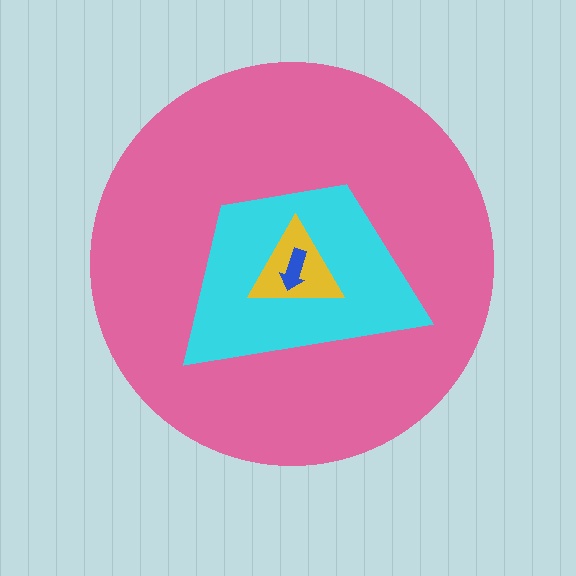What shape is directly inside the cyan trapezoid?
The yellow triangle.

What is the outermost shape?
The pink circle.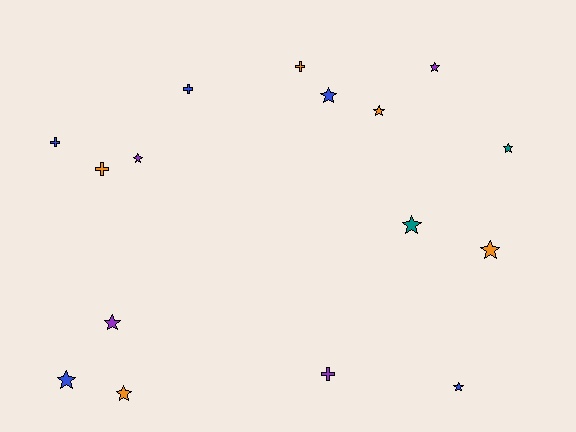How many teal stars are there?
There are 2 teal stars.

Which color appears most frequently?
Blue, with 5 objects.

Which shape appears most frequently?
Star, with 11 objects.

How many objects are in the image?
There are 16 objects.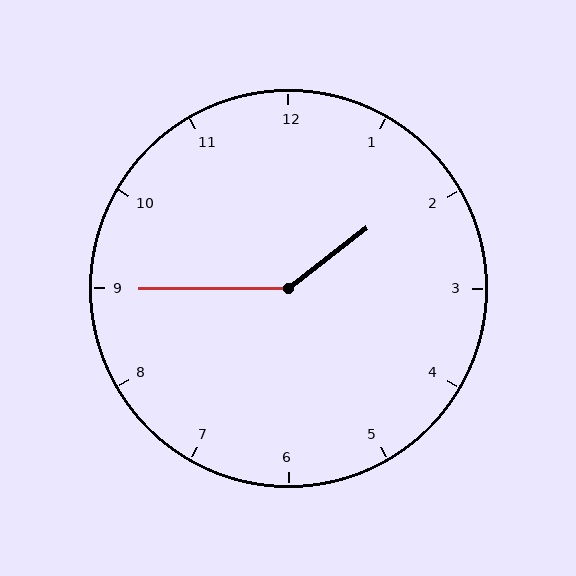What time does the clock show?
1:45.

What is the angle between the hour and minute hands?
Approximately 142 degrees.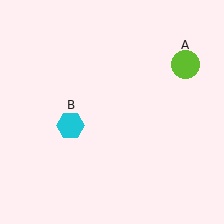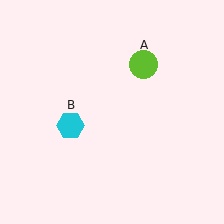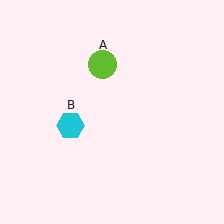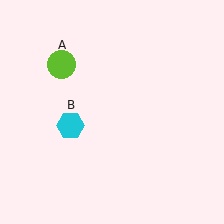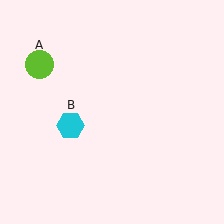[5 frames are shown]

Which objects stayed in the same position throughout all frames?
Cyan hexagon (object B) remained stationary.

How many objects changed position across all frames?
1 object changed position: lime circle (object A).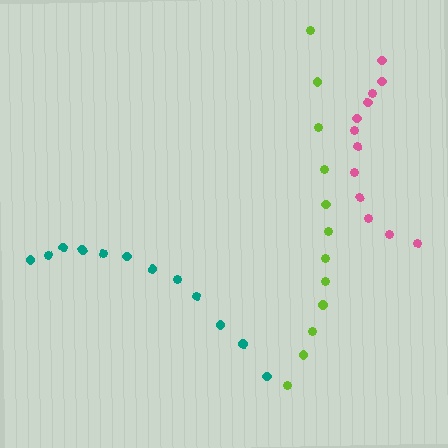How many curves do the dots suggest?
There are 3 distinct paths.